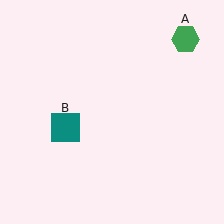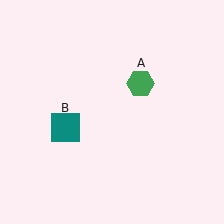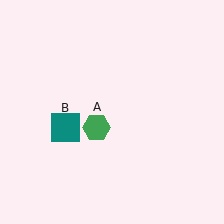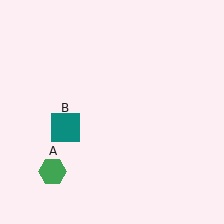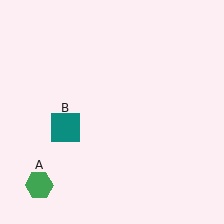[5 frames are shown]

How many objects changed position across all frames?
1 object changed position: green hexagon (object A).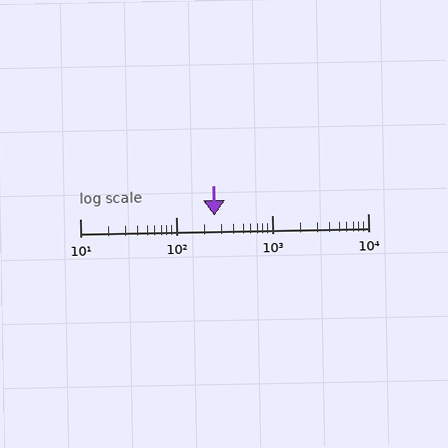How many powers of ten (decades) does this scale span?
The scale spans 3 decades, from 10 to 10000.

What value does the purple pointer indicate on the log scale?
The pointer indicates approximately 250.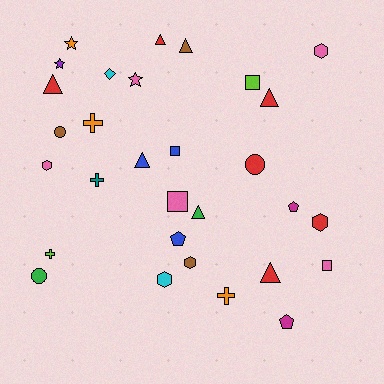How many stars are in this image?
There are 3 stars.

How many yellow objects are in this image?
There are no yellow objects.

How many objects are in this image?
There are 30 objects.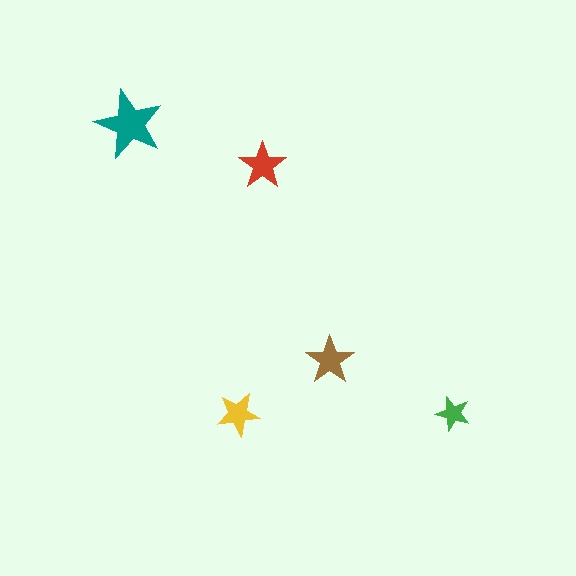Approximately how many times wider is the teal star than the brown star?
About 1.5 times wider.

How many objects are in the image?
There are 5 objects in the image.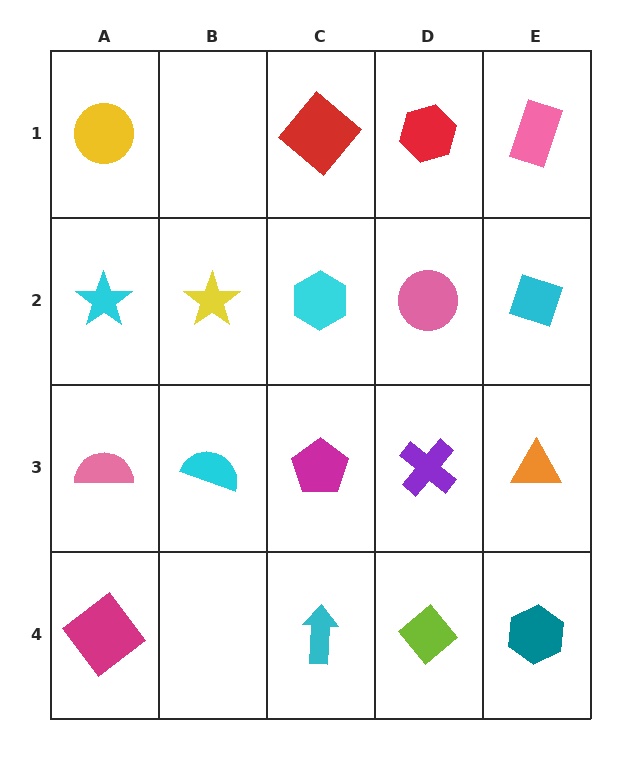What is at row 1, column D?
A red hexagon.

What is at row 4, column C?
A cyan arrow.